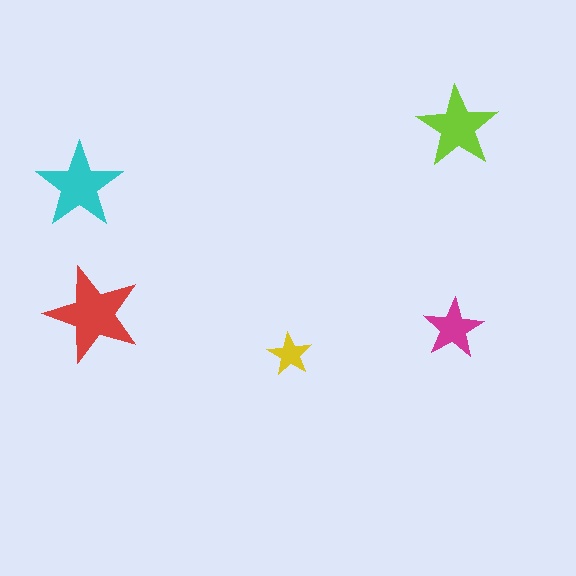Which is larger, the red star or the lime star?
The red one.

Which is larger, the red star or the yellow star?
The red one.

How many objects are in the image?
There are 5 objects in the image.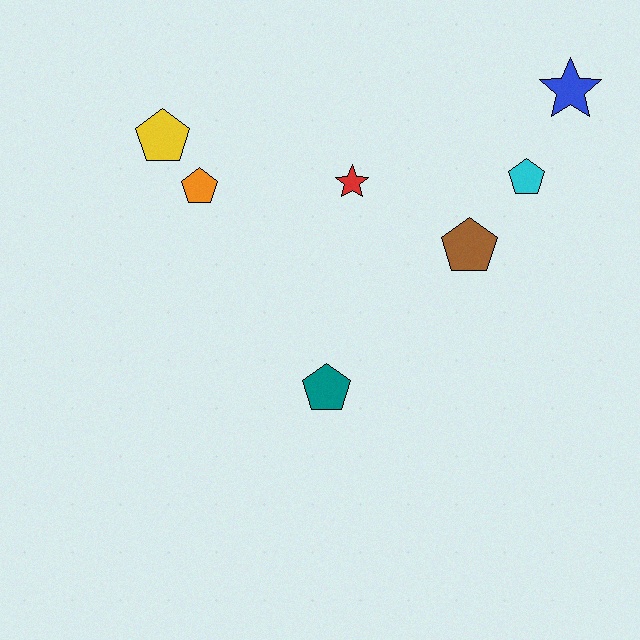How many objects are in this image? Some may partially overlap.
There are 7 objects.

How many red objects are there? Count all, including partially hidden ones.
There is 1 red object.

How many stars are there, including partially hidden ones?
There are 2 stars.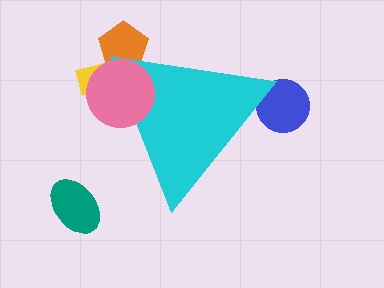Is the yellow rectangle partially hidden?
Yes, the yellow rectangle is partially hidden behind the cyan triangle.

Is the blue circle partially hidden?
Yes, the blue circle is partially hidden behind the cyan triangle.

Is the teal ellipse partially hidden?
No, the teal ellipse is fully visible.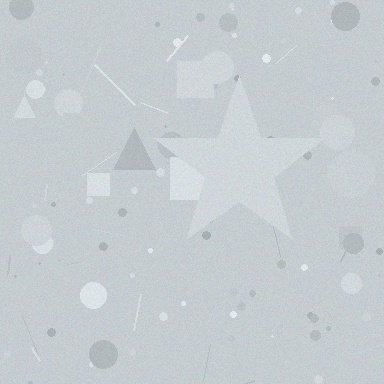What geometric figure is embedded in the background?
A star is embedded in the background.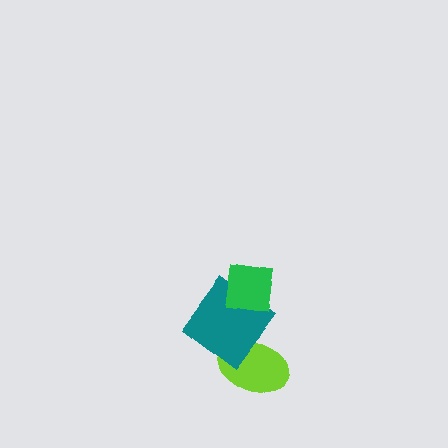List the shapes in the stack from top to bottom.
From top to bottom: the green square, the teal diamond, the lime ellipse.